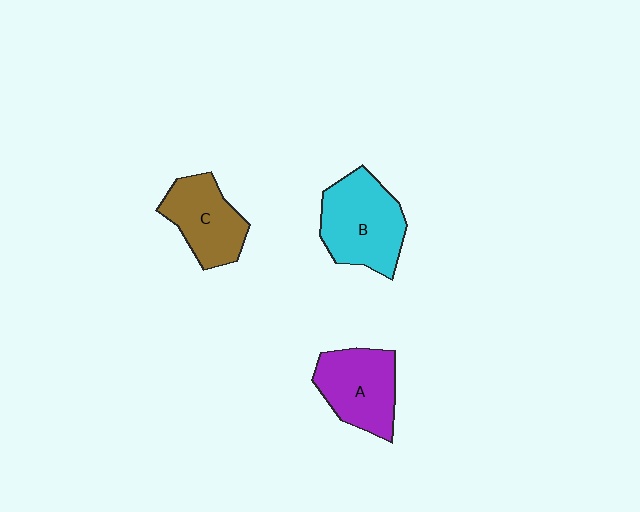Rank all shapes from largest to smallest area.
From largest to smallest: B (cyan), A (purple), C (brown).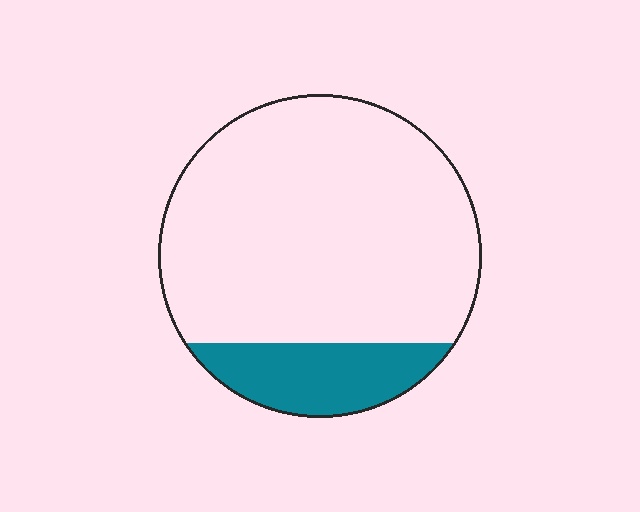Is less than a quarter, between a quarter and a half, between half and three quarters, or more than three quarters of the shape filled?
Less than a quarter.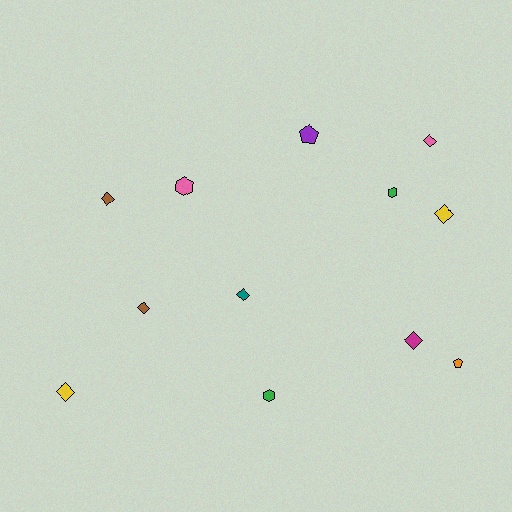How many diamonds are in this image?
There are 7 diamonds.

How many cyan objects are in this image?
There are no cyan objects.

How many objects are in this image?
There are 12 objects.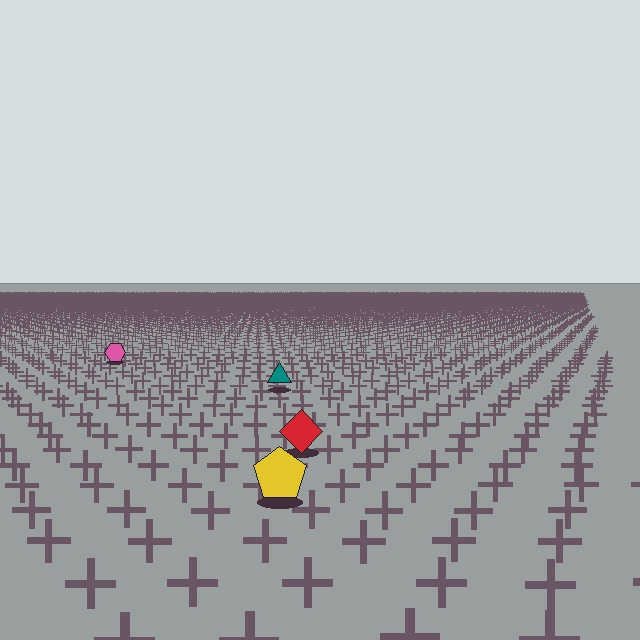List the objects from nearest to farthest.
From nearest to farthest: the yellow pentagon, the red diamond, the teal triangle, the pink hexagon.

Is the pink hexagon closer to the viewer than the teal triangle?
No. The teal triangle is closer — you can tell from the texture gradient: the ground texture is coarser near it.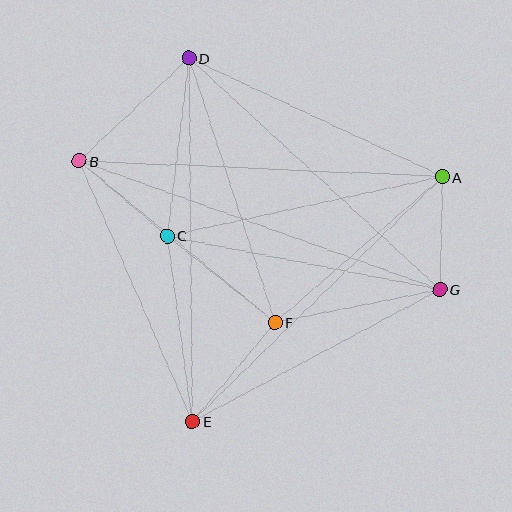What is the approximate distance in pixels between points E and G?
The distance between E and G is approximately 280 pixels.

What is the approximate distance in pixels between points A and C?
The distance between A and C is approximately 282 pixels.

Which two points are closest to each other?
Points A and G are closest to each other.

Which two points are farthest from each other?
Points B and G are farthest from each other.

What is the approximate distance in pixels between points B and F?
The distance between B and F is approximately 253 pixels.